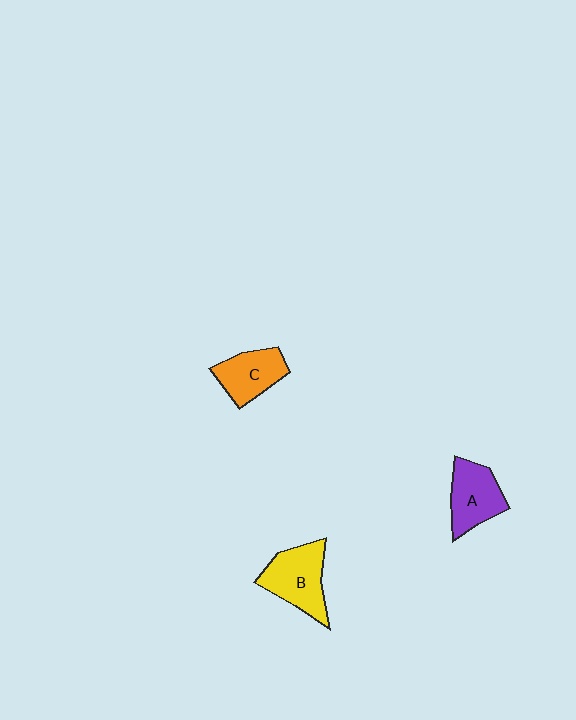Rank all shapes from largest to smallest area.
From largest to smallest: B (yellow), A (purple), C (orange).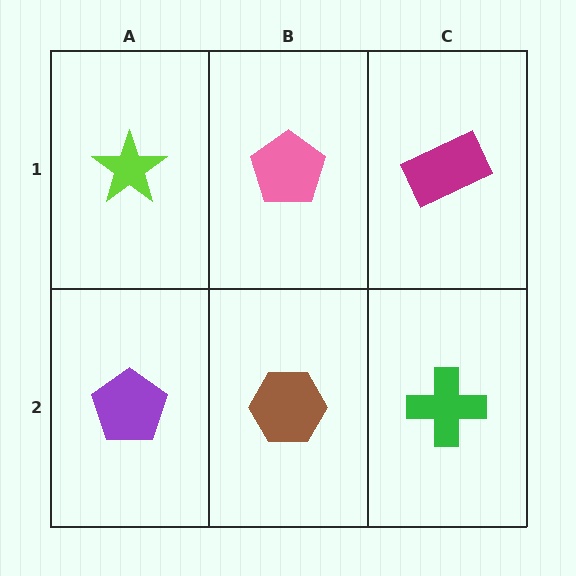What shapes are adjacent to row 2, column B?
A pink pentagon (row 1, column B), a purple pentagon (row 2, column A), a green cross (row 2, column C).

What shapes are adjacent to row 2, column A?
A lime star (row 1, column A), a brown hexagon (row 2, column B).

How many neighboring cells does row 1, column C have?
2.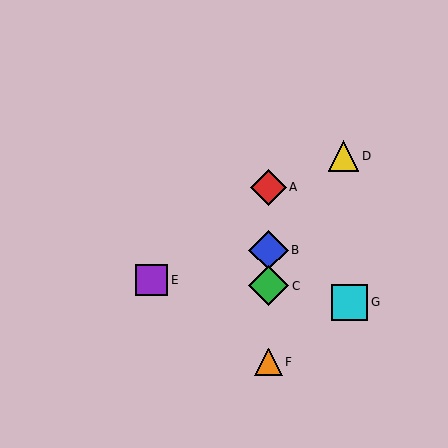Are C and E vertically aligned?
No, C is at x≈269 and E is at x≈152.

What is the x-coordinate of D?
Object D is at x≈343.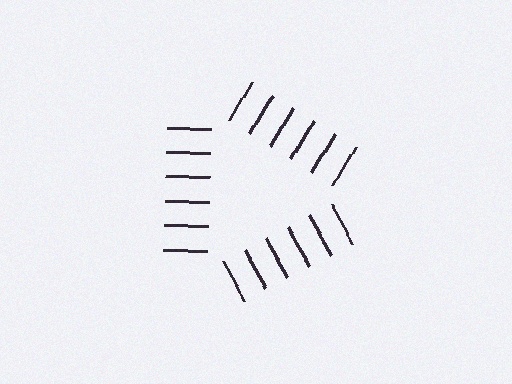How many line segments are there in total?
18 — 6 along each of the 3 edges.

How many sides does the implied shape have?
3 sides — the line-ends trace a triangle.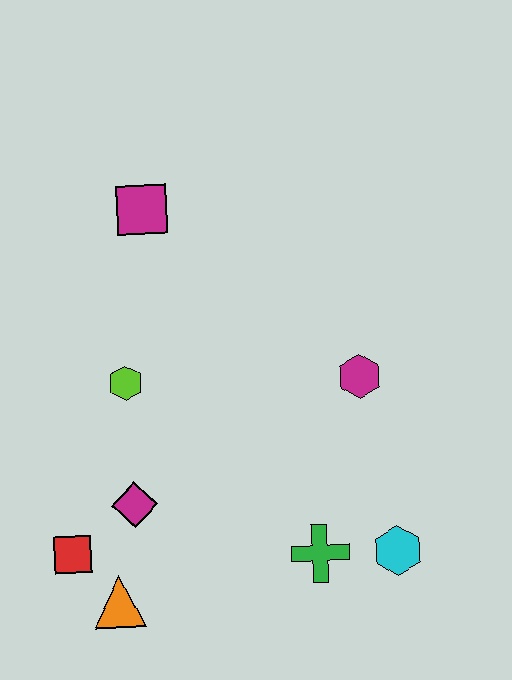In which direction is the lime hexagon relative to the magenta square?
The lime hexagon is below the magenta square.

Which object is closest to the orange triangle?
The red square is closest to the orange triangle.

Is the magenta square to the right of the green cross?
No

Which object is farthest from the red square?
The magenta square is farthest from the red square.